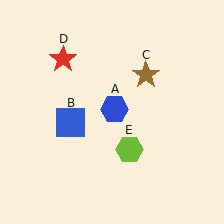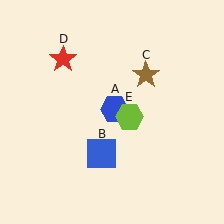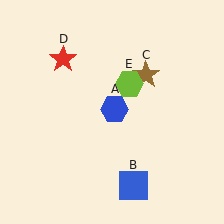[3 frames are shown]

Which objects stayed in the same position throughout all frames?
Blue hexagon (object A) and brown star (object C) and red star (object D) remained stationary.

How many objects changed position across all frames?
2 objects changed position: blue square (object B), lime hexagon (object E).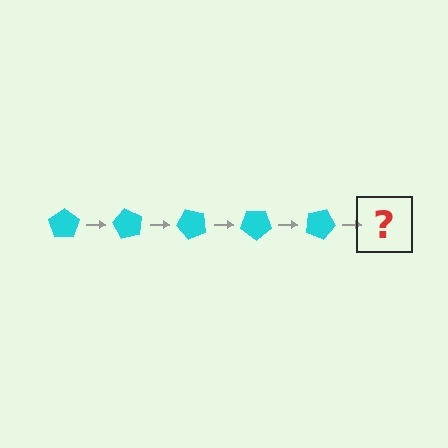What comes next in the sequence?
The next element should be a cyan pentagon rotated 300 degrees.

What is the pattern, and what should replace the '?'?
The pattern is that the pentagon rotates 60 degrees each step. The '?' should be a cyan pentagon rotated 300 degrees.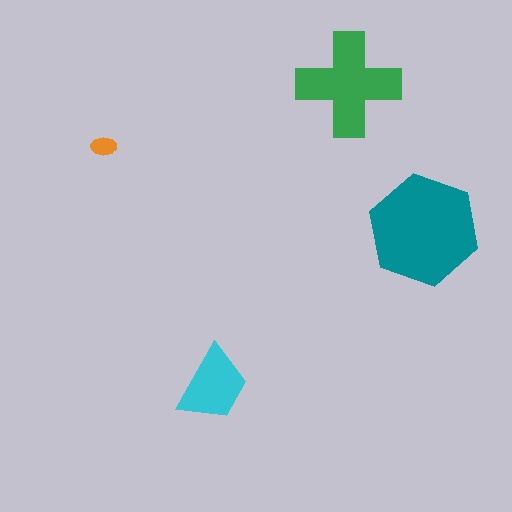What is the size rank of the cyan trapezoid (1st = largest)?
3rd.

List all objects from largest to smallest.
The teal hexagon, the green cross, the cyan trapezoid, the orange ellipse.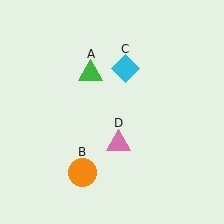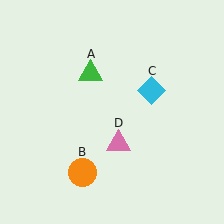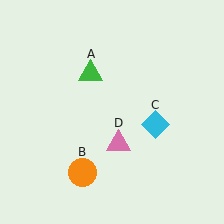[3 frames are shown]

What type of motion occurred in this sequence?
The cyan diamond (object C) rotated clockwise around the center of the scene.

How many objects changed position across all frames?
1 object changed position: cyan diamond (object C).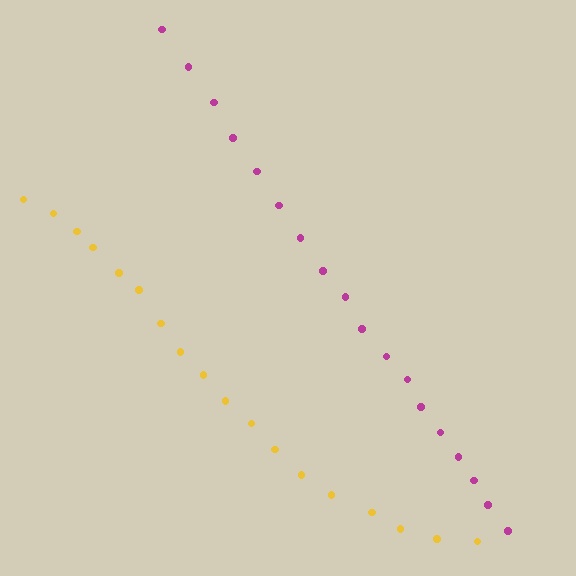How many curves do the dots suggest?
There are 2 distinct paths.